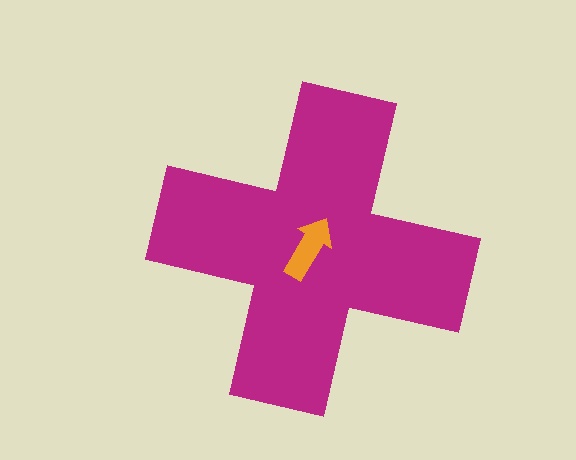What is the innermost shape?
The orange arrow.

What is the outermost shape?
The magenta cross.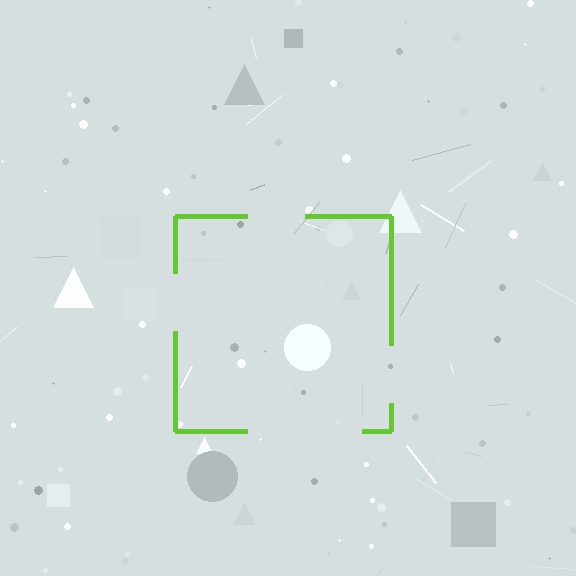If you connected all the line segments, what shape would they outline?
They would outline a square.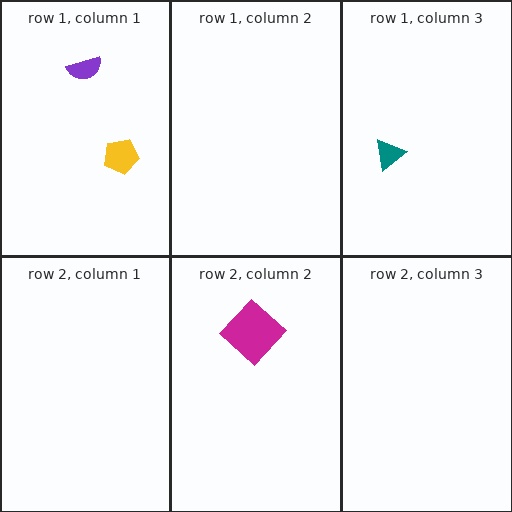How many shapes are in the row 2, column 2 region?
1.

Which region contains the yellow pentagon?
The row 1, column 1 region.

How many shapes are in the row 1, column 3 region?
1.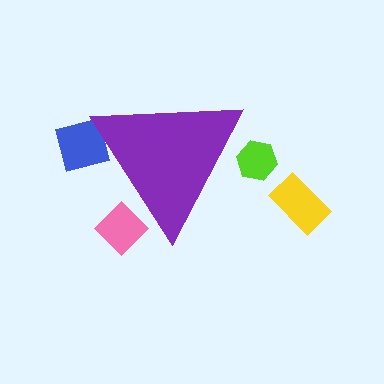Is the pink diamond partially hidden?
Yes, the pink diamond is partially hidden behind the purple triangle.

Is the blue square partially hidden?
Yes, the blue square is partially hidden behind the purple triangle.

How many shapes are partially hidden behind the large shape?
3 shapes are partially hidden.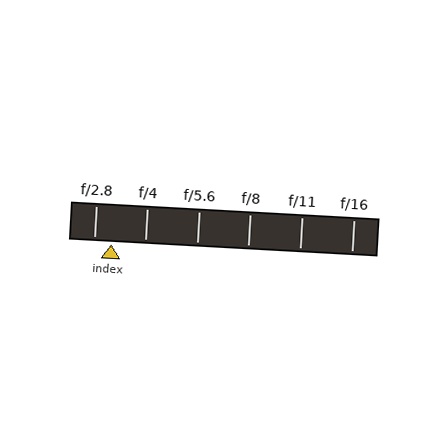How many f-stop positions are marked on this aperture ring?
There are 6 f-stop positions marked.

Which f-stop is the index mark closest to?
The index mark is closest to f/2.8.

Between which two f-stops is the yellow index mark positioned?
The index mark is between f/2.8 and f/4.